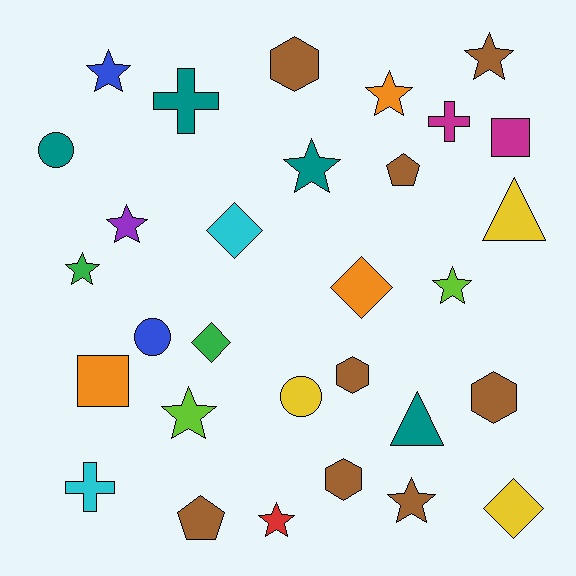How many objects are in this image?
There are 30 objects.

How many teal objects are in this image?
There are 4 teal objects.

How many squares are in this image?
There are 2 squares.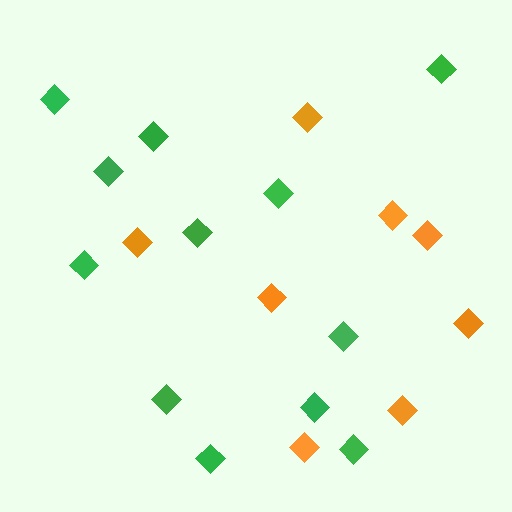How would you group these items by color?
There are 2 groups: one group of orange diamonds (8) and one group of green diamonds (12).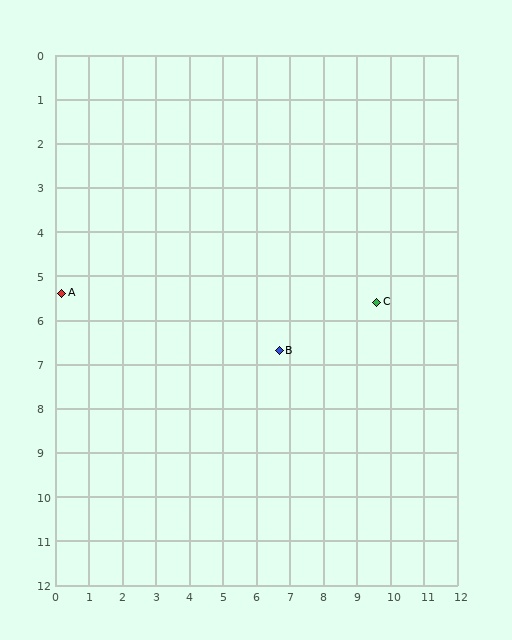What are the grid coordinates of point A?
Point A is at approximately (0.2, 5.4).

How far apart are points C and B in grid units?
Points C and B are about 3.1 grid units apart.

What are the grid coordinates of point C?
Point C is at approximately (9.6, 5.6).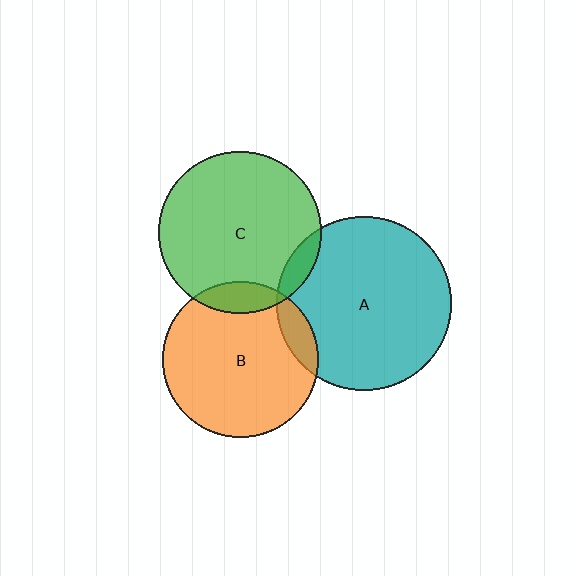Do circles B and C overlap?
Yes.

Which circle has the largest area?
Circle A (teal).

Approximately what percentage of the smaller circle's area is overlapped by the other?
Approximately 10%.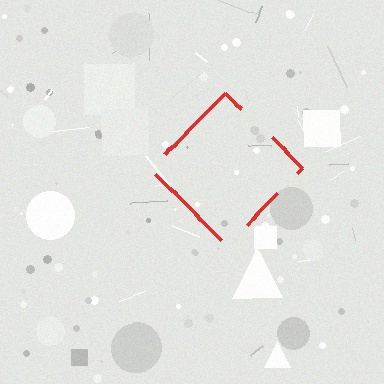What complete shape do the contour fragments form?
The contour fragments form a diamond.